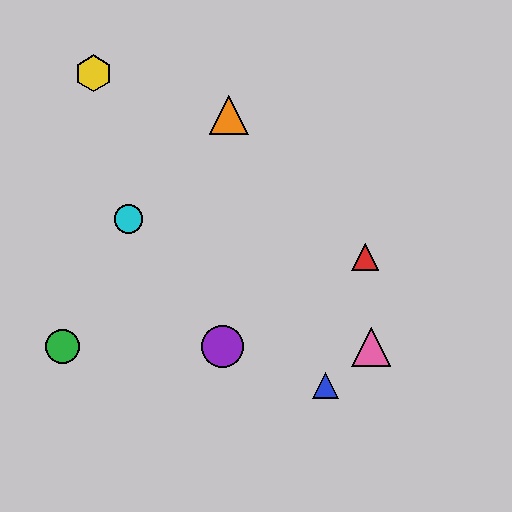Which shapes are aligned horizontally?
The green circle, the purple circle, the pink triangle are aligned horizontally.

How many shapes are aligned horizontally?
3 shapes (the green circle, the purple circle, the pink triangle) are aligned horizontally.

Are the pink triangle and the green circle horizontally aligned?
Yes, both are at y≈347.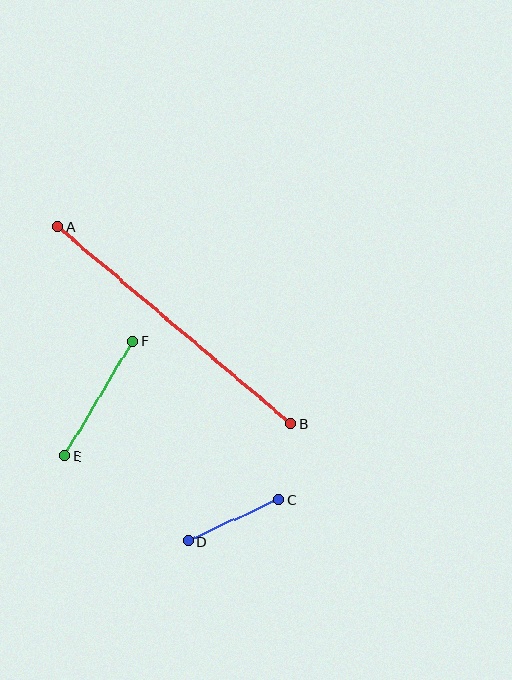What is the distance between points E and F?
The distance is approximately 133 pixels.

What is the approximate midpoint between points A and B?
The midpoint is at approximately (174, 325) pixels.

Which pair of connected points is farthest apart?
Points A and B are farthest apart.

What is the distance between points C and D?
The distance is approximately 100 pixels.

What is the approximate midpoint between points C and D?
The midpoint is at approximately (233, 520) pixels.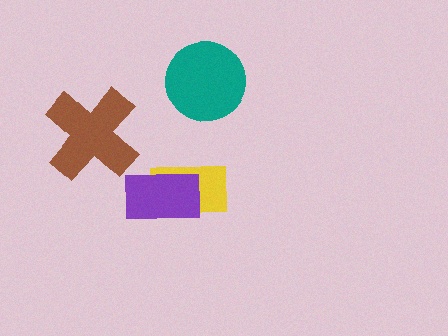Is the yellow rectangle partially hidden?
Yes, it is partially covered by another shape.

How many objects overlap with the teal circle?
0 objects overlap with the teal circle.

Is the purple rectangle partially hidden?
No, no other shape covers it.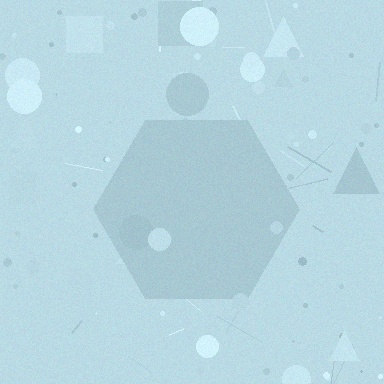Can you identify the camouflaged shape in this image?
The camouflaged shape is a hexagon.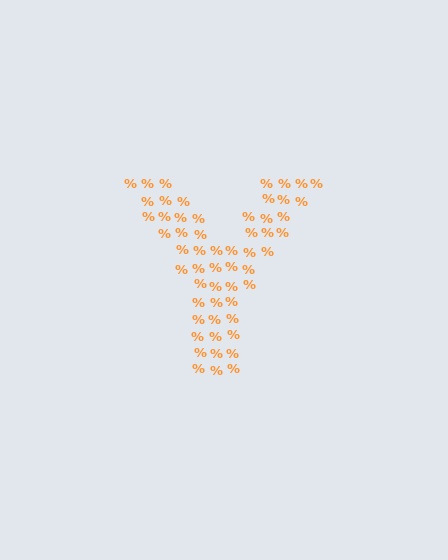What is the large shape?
The large shape is the letter Y.